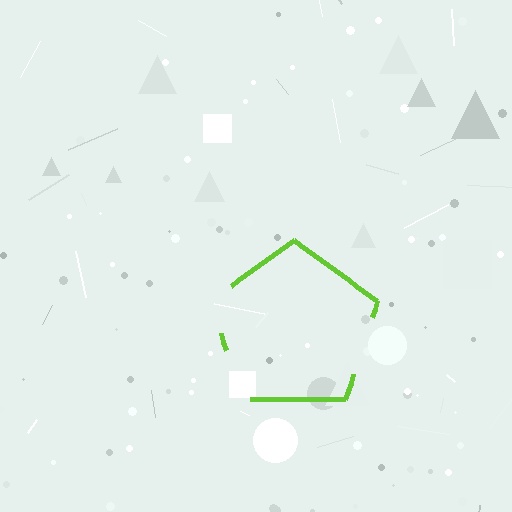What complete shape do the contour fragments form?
The contour fragments form a pentagon.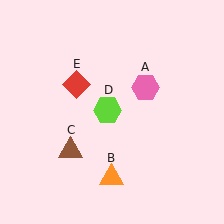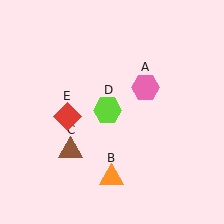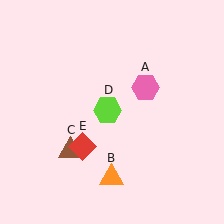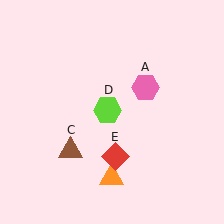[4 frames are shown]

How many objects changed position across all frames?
1 object changed position: red diamond (object E).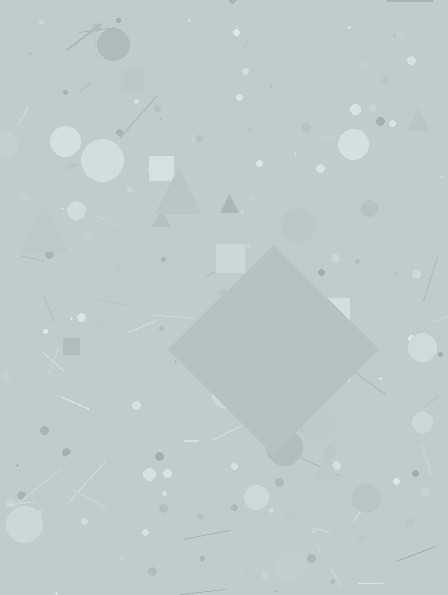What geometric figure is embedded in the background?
A diamond is embedded in the background.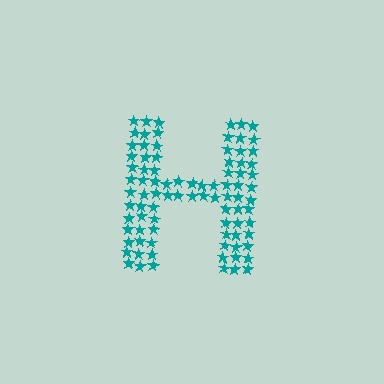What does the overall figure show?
The overall figure shows the letter H.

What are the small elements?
The small elements are stars.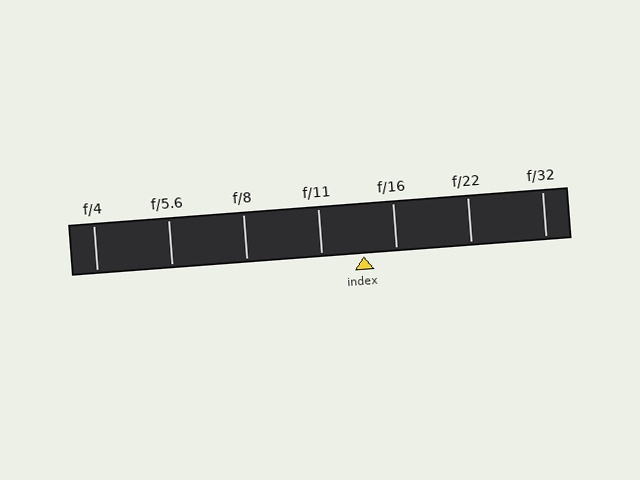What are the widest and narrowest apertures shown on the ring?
The widest aperture shown is f/4 and the narrowest is f/32.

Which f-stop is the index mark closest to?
The index mark is closest to f/16.